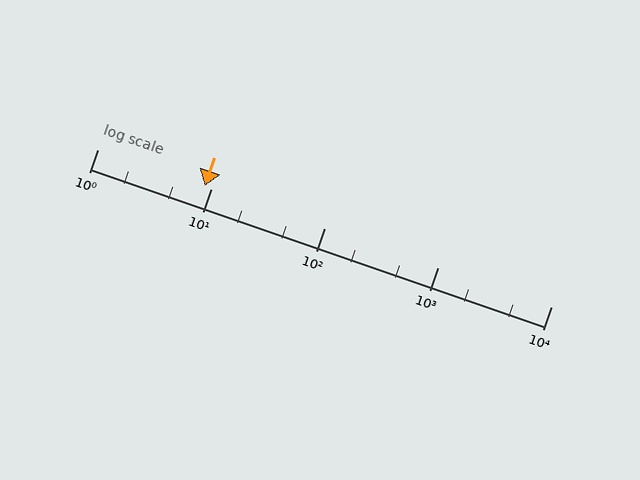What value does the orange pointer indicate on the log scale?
The pointer indicates approximately 8.9.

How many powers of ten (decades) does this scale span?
The scale spans 4 decades, from 1 to 10000.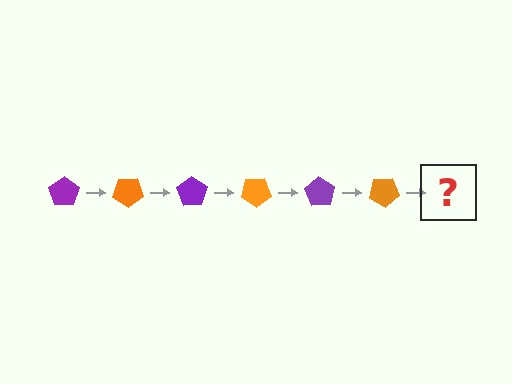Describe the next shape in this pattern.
It should be a purple pentagon, rotated 210 degrees from the start.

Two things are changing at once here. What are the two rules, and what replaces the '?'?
The two rules are that it rotates 35 degrees each step and the color cycles through purple and orange. The '?' should be a purple pentagon, rotated 210 degrees from the start.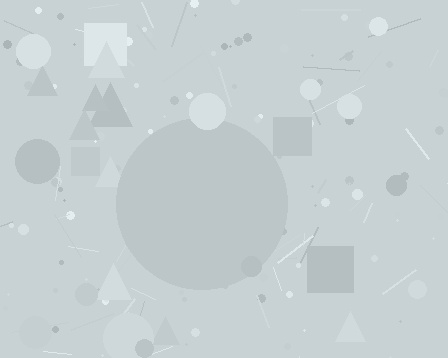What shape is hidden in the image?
A circle is hidden in the image.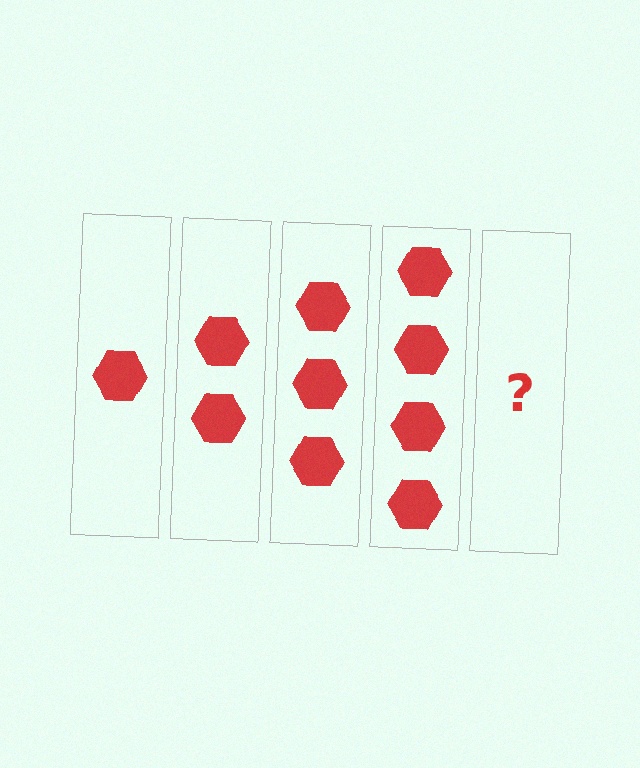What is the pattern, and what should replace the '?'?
The pattern is that each step adds one more hexagon. The '?' should be 5 hexagons.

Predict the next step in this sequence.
The next step is 5 hexagons.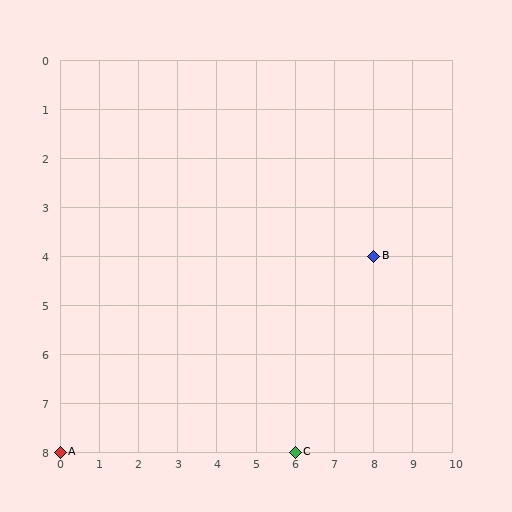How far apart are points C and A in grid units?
Points C and A are 6 columns apart.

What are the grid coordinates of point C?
Point C is at grid coordinates (6, 8).